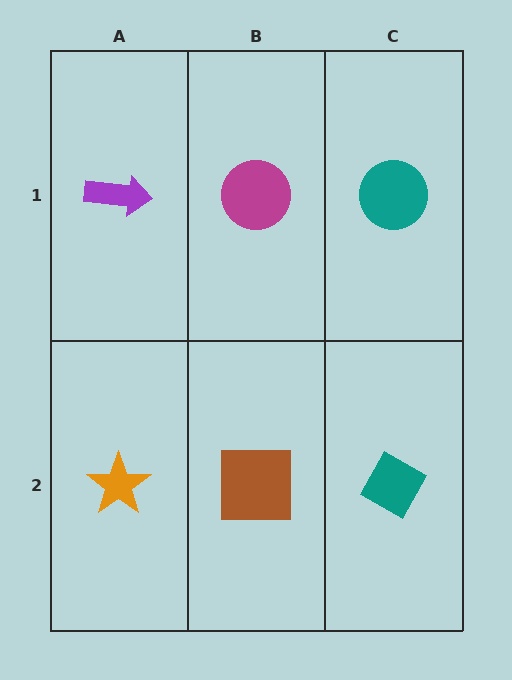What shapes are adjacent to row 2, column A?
A purple arrow (row 1, column A), a brown square (row 2, column B).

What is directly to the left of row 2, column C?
A brown square.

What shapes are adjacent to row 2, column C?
A teal circle (row 1, column C), a brown square (row 2, column B).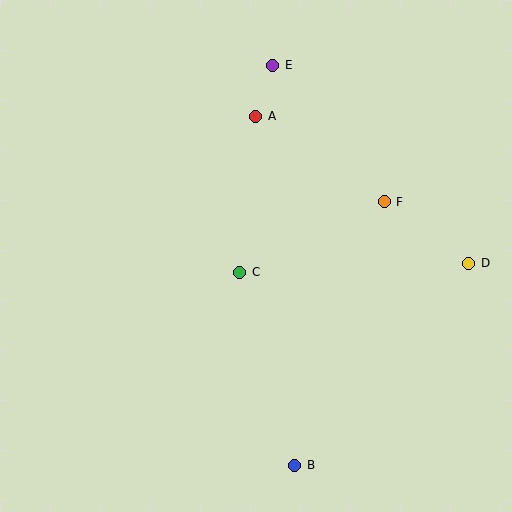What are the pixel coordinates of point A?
Point A is at (256, 116).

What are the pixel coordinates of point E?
Point E is at (273, 65).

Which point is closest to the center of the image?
Point C at (240, 272) is closest to the center.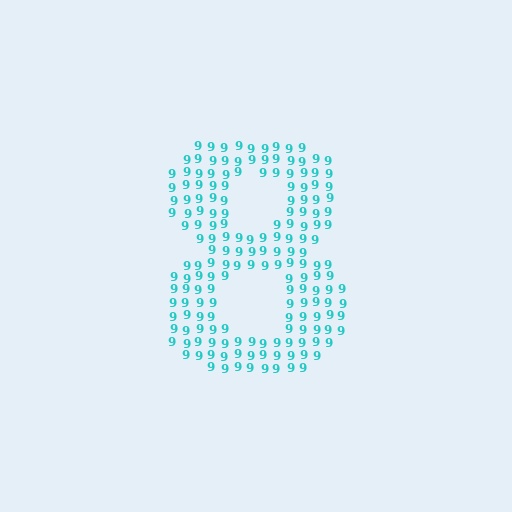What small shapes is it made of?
It is made of small digit 9's.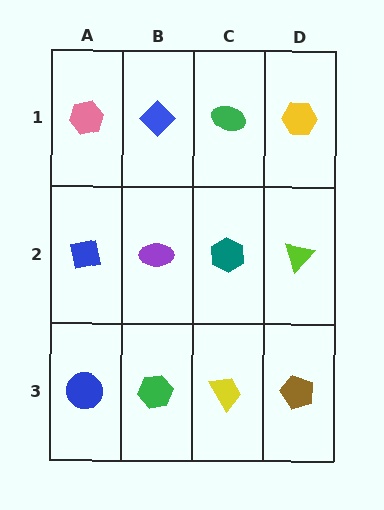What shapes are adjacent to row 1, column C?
A teal hexagon (row 2, column C), a blue diamond (row 1, column B), a yellow hexagon (row 1, column D).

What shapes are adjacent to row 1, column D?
A lime triangle (row 2, column D), a green ellipse (row 1, column C).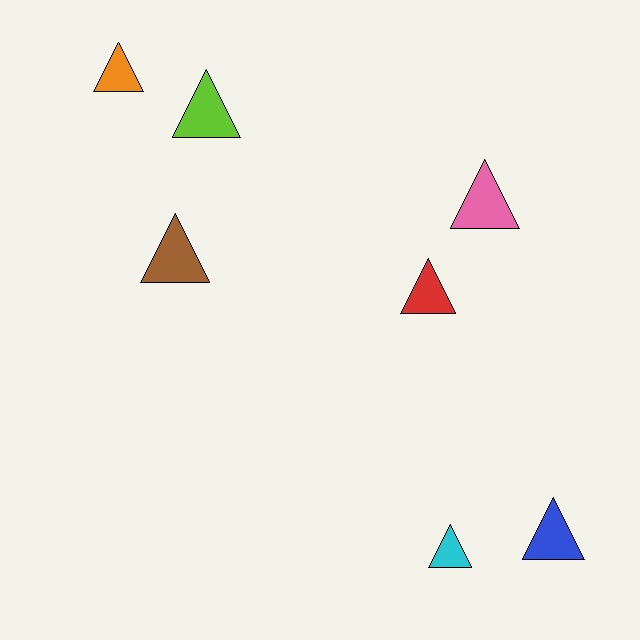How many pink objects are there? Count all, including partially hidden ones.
There is 1 pink object.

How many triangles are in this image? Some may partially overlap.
There are 7 triangles.